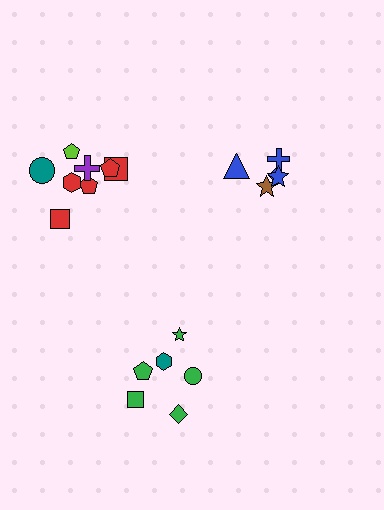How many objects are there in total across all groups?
There are 19 objects.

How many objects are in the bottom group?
There are 6 objects.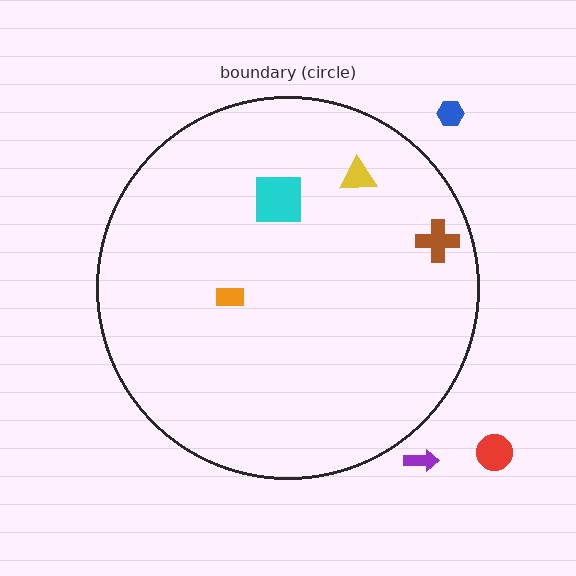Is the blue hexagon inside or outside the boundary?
Outside.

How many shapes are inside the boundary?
4 inside, 3 outside.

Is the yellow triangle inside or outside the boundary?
Inside.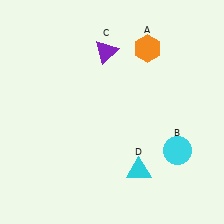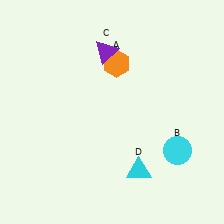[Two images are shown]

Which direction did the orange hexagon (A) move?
The orange hexagon (A) moved left.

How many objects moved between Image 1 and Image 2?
1 object moved between the two images.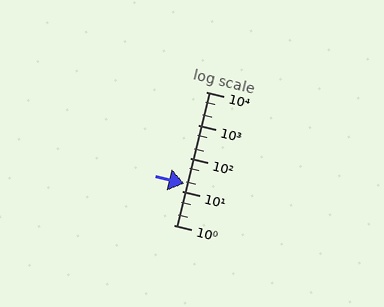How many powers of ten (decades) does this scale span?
The scale spans 4 decades, from 1 to 10000.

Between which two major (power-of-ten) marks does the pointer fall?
The pointer is between 10 and 100.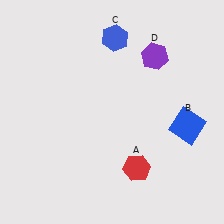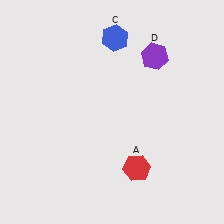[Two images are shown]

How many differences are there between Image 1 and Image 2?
There is 1 difference between the two images.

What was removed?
The blue square (B) was removed in Image 2.